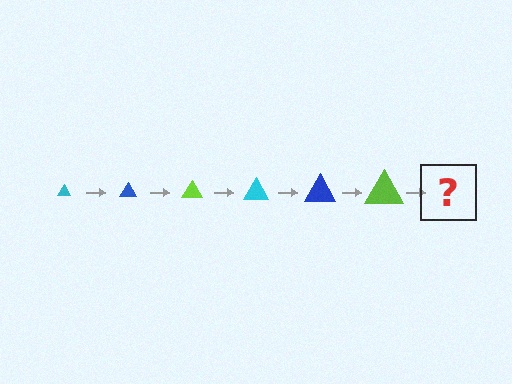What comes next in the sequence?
The next element should be a cyan triangle, larger than the previous one.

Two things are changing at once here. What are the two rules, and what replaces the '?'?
The two rules are that the triangle grows larger each step and the color cycles through cyan, blue, and lime. The '?' should be a cyan triangle, larger than the previous one.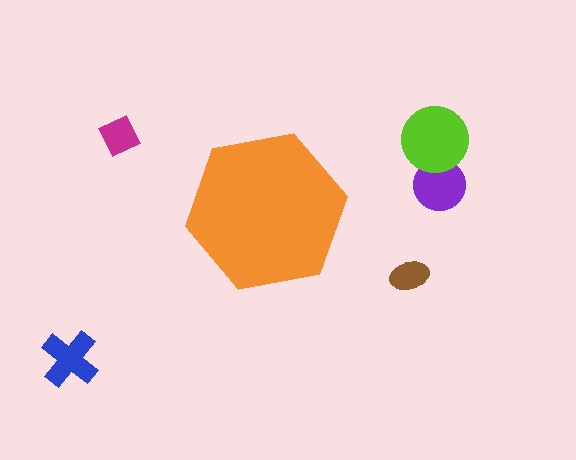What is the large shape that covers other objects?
An orange hexagon.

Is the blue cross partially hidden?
No, the blue cross is fully visible.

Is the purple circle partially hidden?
No, the purple circle is fully visible.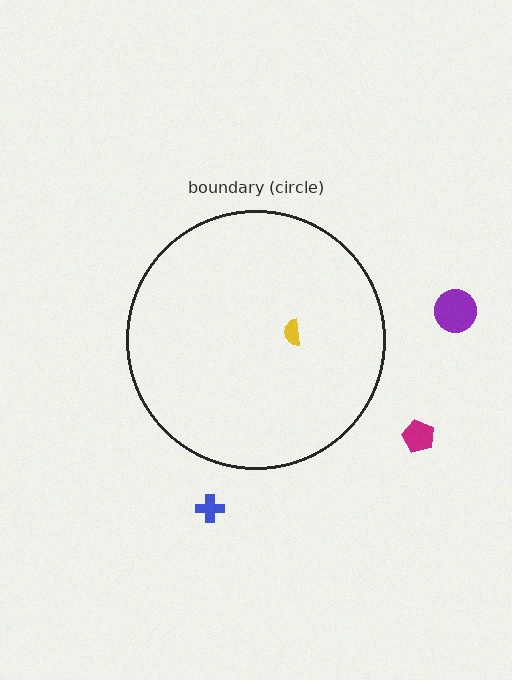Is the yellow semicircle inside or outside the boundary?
Inside.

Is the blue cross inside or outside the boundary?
Outside.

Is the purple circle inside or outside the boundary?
Outside.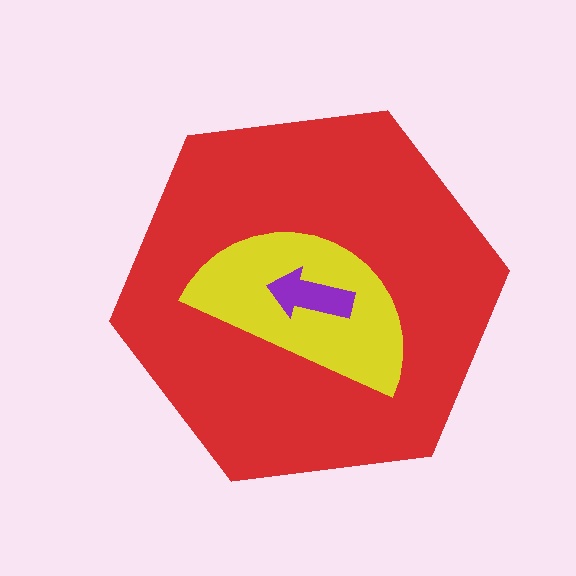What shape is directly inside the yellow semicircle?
The purple arrow.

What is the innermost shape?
The purple arrow.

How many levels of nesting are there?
3.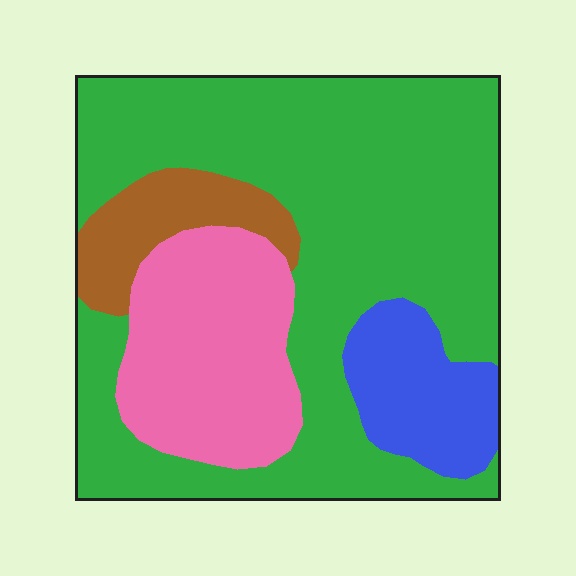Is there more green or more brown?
Green.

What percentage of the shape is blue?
Blue takes up about one tenth (1/10) of the shape.